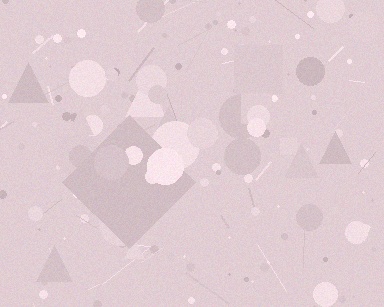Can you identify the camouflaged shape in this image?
The camouflaged shape is a diamond.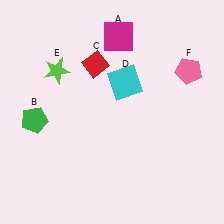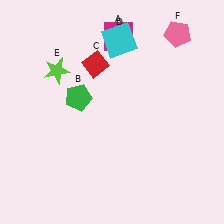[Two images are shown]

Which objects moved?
The objects that moved are: the green pentagon (B), the cyan square (D), the pink pentagon (F).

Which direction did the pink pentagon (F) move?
The pink pentagon (F) moved up.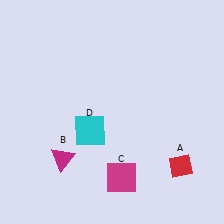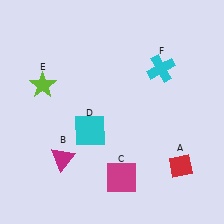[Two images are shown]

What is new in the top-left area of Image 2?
A lime star (E) was added in the top-left area of Image 2.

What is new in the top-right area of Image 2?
A cyan cross (F) was added in the top-right area of Image 2.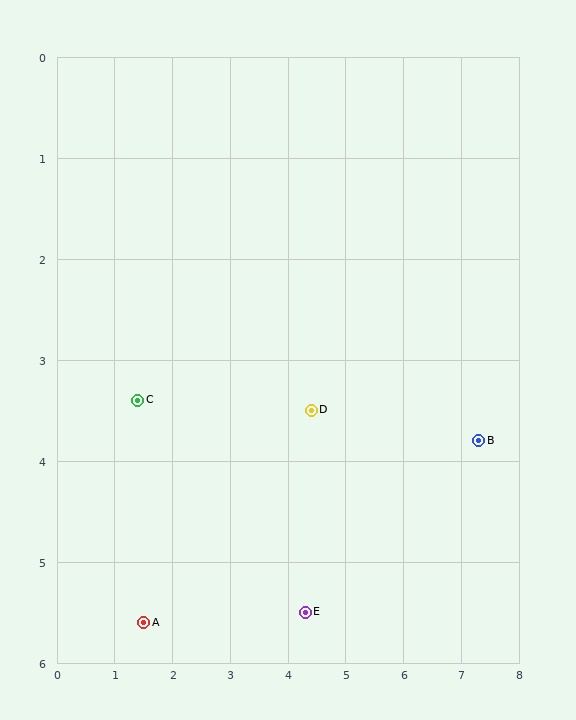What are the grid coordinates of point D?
Point D is at approximately (4.4, 3.5).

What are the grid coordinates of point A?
Point A is at approximately (1.5, 5.6).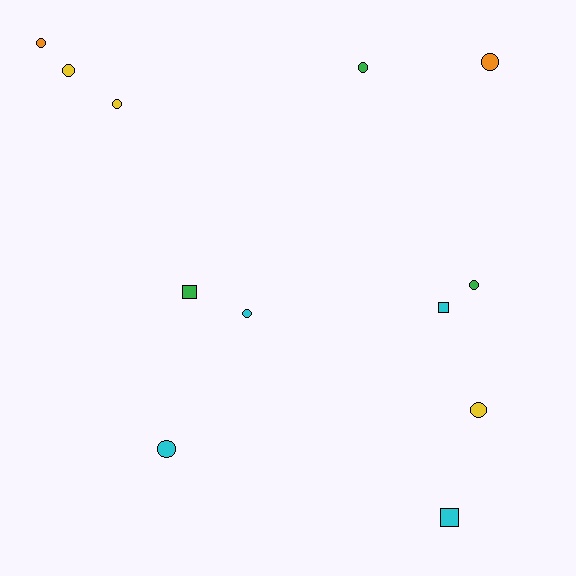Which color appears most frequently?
Cyan, with 4 objects.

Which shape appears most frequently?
Circle, with 9 objects.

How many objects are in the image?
There are 12 objects.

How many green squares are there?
There is 1 green square.